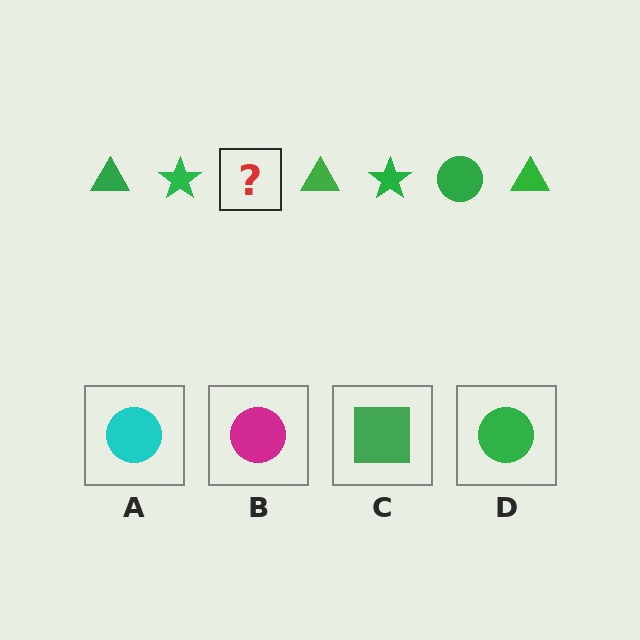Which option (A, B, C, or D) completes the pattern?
D.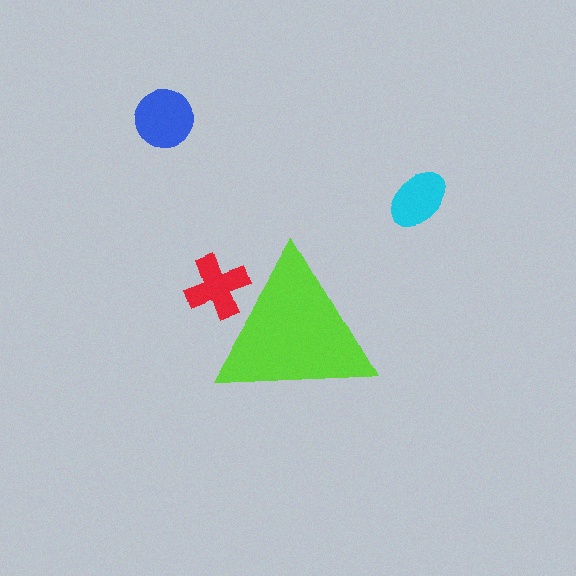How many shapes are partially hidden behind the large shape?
1 shape is partially hidden.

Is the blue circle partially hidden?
No, the blue circle is fully visible.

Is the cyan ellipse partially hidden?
No, the cyan ellipse is fully visible.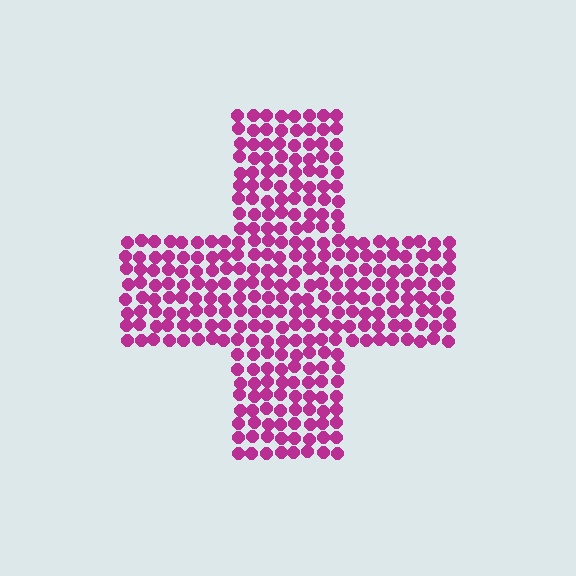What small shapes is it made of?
It is made of small circles.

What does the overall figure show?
The overall figure shows a cross.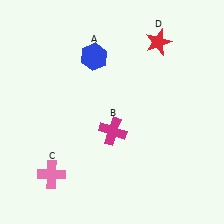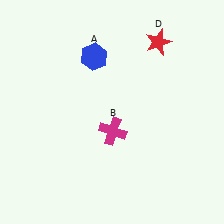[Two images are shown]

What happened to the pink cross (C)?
The pink cross (C) was removed in Image 2. It was in the bottom-left area of Image 1.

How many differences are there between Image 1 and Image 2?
There is 1 difference between the two images.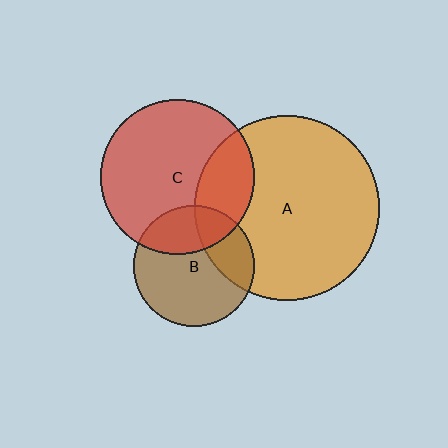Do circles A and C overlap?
Yes.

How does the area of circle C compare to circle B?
Approximately 1.6 times.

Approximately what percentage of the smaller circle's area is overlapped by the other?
Approximately 25%.